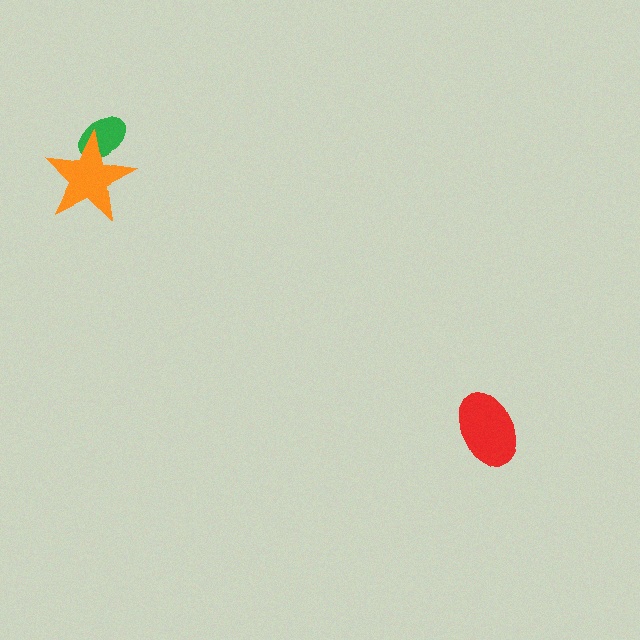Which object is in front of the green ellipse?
The orange star is in front of the green ellipse.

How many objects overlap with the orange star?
1 object overlaps with the orange star.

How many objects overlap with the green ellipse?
1 object overlaps with the green ellipse.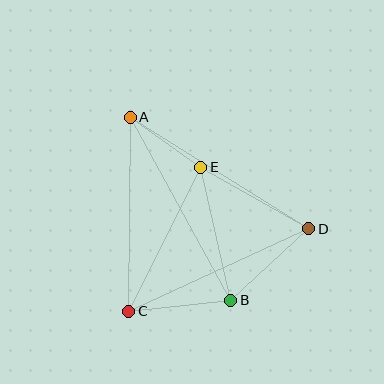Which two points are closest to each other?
Points A and E are closest to each other.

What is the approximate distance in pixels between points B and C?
The distance between B and C is approximately 102 pixels.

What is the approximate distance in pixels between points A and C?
The distance between A and C is approximately 194 pixels.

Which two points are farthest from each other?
Points A and D are farthest from each other.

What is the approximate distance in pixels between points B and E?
The distance between B and E is approximately 136 pixels.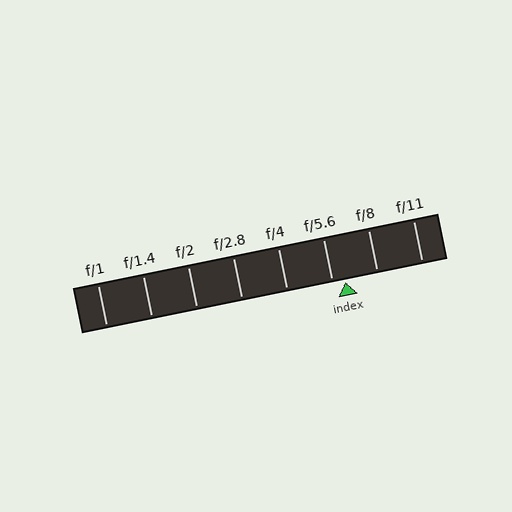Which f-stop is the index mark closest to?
The index mark is closest to f/5.6.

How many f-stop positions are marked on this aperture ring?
There are 8 f-stop positions marked.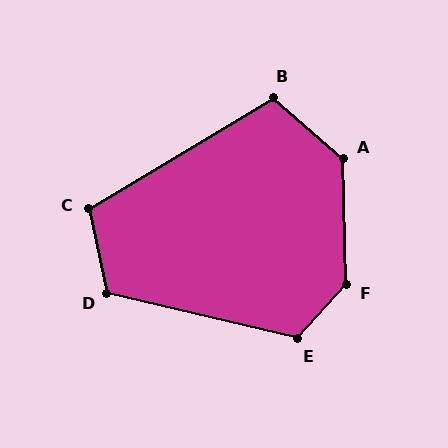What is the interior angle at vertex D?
Approximately 115 degrees (obtuse).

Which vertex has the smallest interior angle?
B, at approximately 108 degrees.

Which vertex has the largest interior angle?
F, at approximately 137 degrees.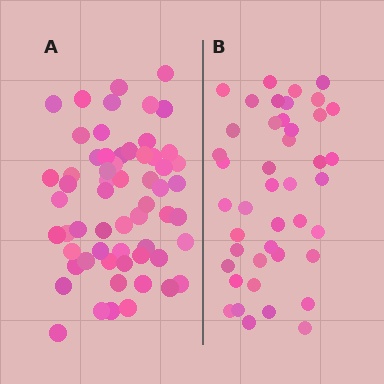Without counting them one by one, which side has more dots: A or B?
Region A (the left region) has more dots.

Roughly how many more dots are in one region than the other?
Region A has approximately 15 more dots than region B.